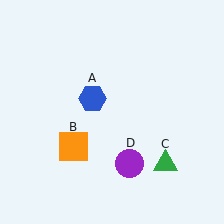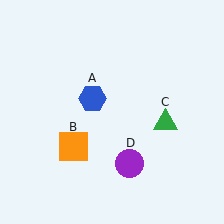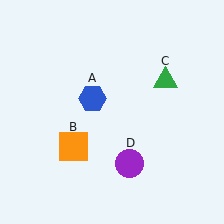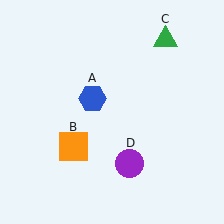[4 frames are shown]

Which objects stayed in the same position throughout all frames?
Blue hexagon (object A) and orange square (object B) and purple circle (object D) remained stationary.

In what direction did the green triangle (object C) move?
The green triangle (object C) moved up.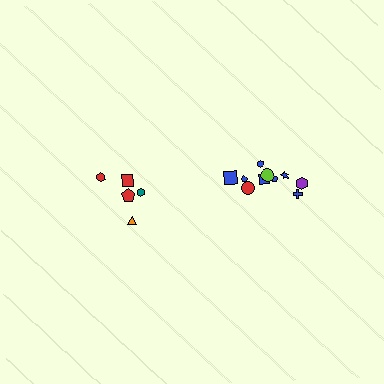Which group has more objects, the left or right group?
The right group.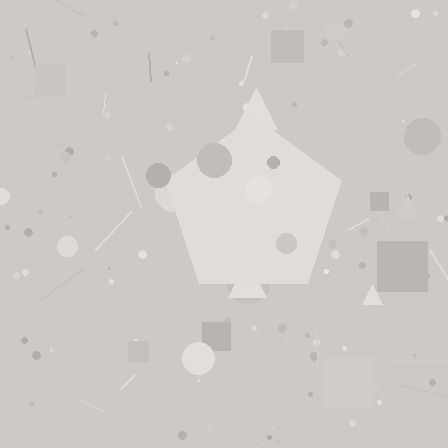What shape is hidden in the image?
A pentagon is hidden in the image.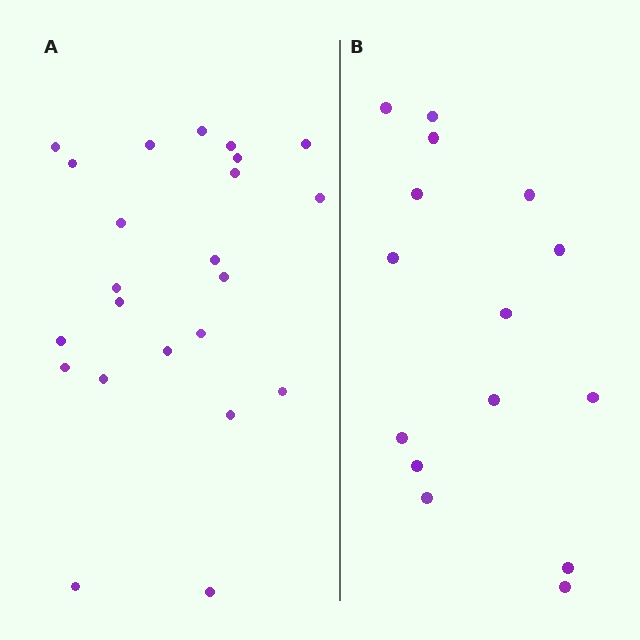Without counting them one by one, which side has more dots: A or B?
Region A (the left region) has more dots.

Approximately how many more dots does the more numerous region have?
Region A has roughly 8 or so more dots than region B.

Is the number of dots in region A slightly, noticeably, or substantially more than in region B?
Region A has substantially more. The ratio is roughly 1.5 to 1.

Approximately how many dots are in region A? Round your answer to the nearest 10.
About 20 dots. (The exact count is 23, which rounds to 20.)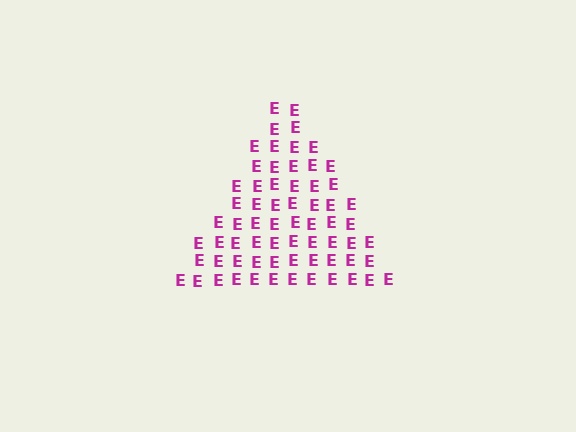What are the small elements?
The small elements are letter E's.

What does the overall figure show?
The overall figure shows a triangle.